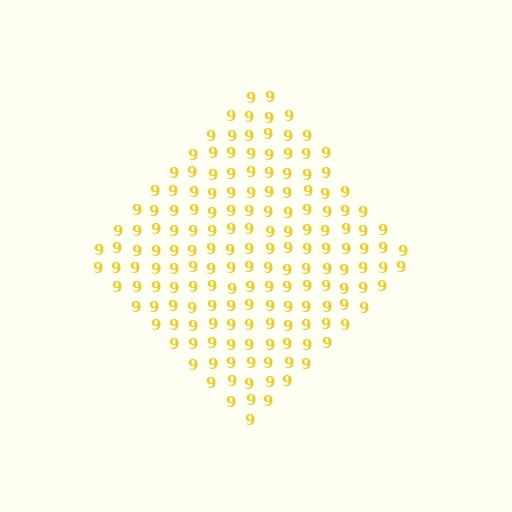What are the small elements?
The small elements are digit 9's.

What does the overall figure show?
The overall figure shows a diamond.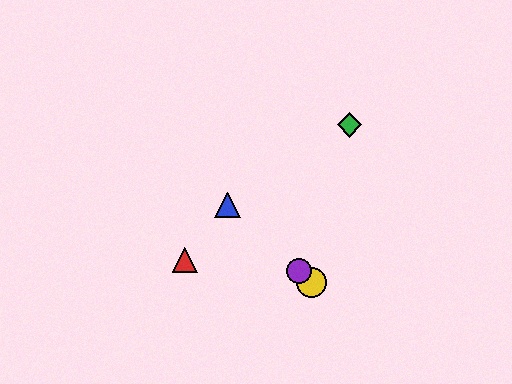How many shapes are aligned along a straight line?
3 shapes (the blue triangle, the yellow circle, the purple circle) are aligned along a straight line.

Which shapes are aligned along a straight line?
The blue triangle, the yellow circle, the purple circle are aligned along a straight line.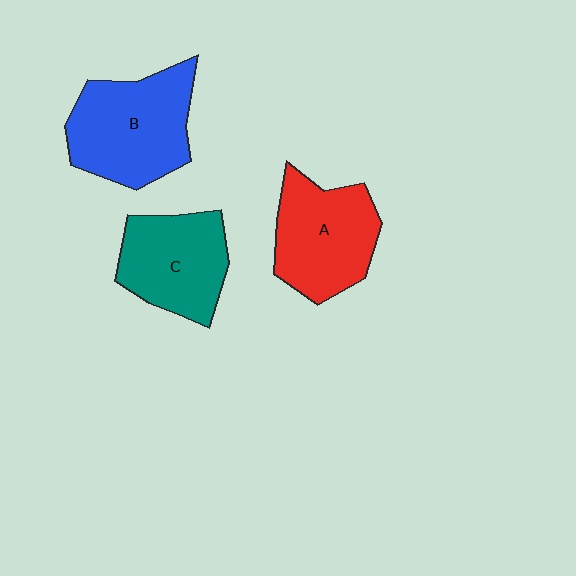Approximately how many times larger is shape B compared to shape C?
Approximately 1.2 times.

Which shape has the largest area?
Shape B (blue).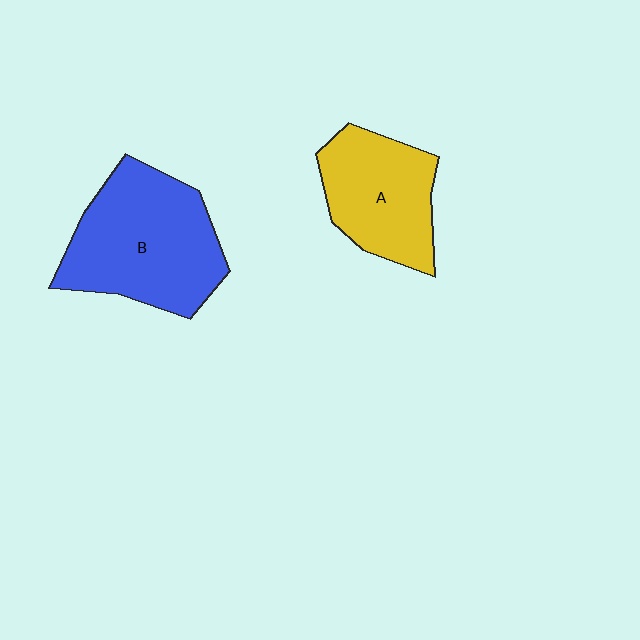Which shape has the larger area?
Shape B (blue).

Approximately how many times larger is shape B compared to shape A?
Approximately 1.4 times.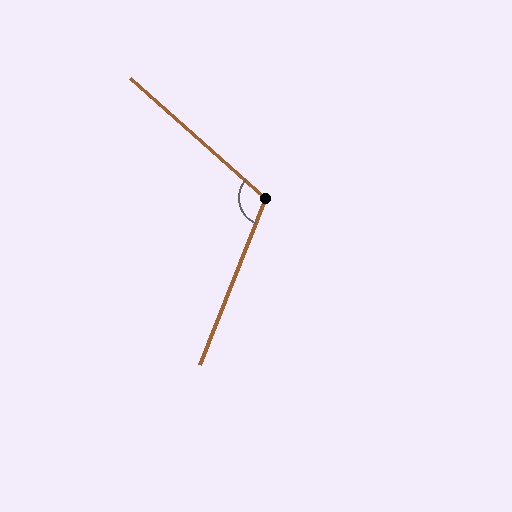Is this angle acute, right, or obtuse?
It is obtuse.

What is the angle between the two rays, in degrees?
Approximately 110 degrees.